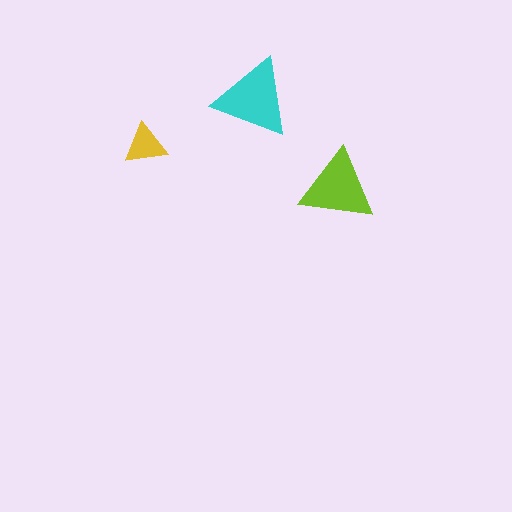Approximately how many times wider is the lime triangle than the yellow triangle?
About 2 times wider.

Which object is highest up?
The cyan triangle is topmost.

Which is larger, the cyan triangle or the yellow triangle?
The cyan one.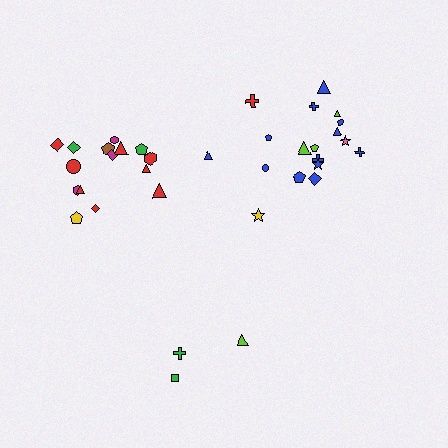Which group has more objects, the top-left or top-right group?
The top-right group.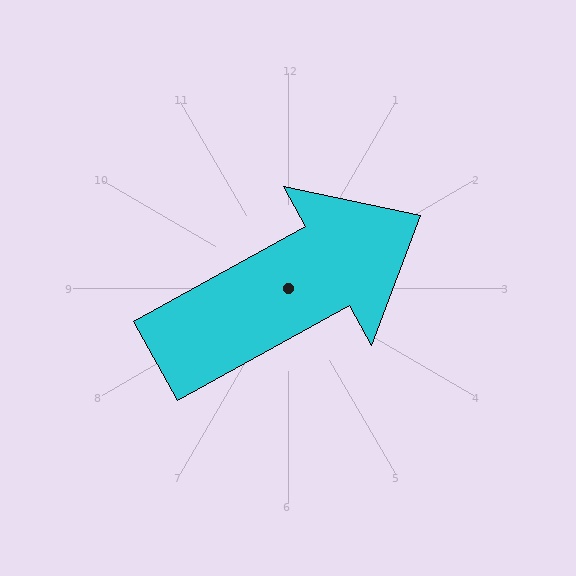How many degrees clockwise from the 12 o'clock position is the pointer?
Approximately 61 degrees.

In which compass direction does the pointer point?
Northeast.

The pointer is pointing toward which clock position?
Roughly 2 o'clock.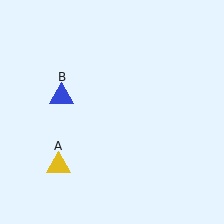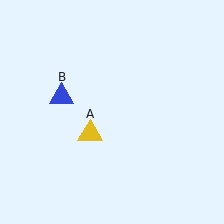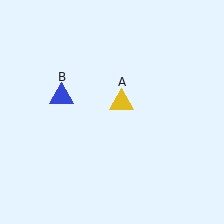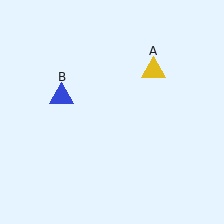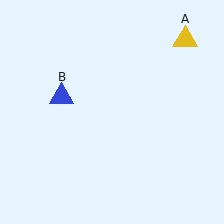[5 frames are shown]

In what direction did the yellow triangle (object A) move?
The yellow triangle (object A) moved up and to the right.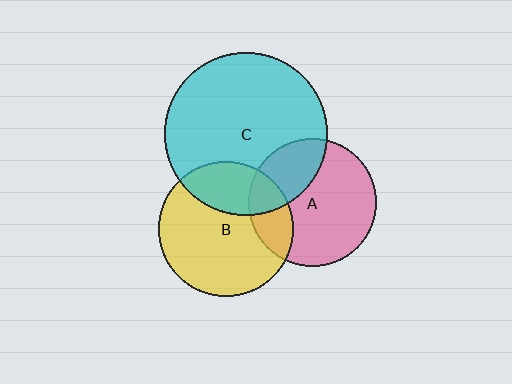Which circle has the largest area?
Circle C (cyan).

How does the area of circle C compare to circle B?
Approximately 1.4 times.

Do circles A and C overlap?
Yes.